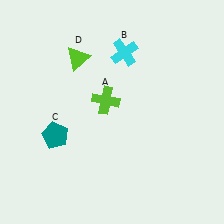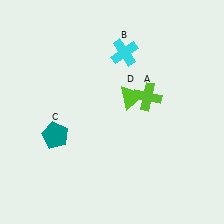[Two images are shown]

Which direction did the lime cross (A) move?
The lime cross (A) moved right.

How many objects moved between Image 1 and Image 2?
2 objects moved between the two images.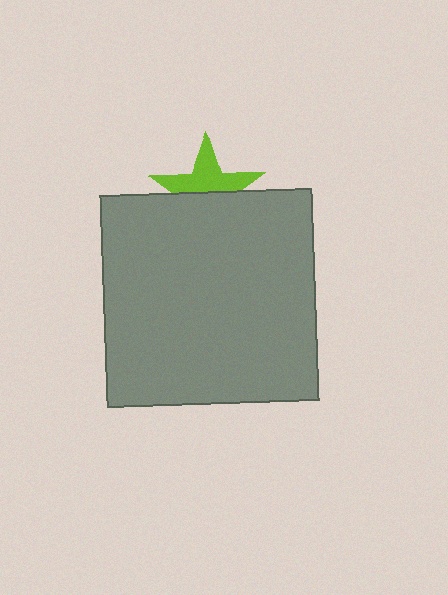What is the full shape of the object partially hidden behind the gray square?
The partially hidden object is a lime star.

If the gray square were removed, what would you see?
You would see the complete lime star.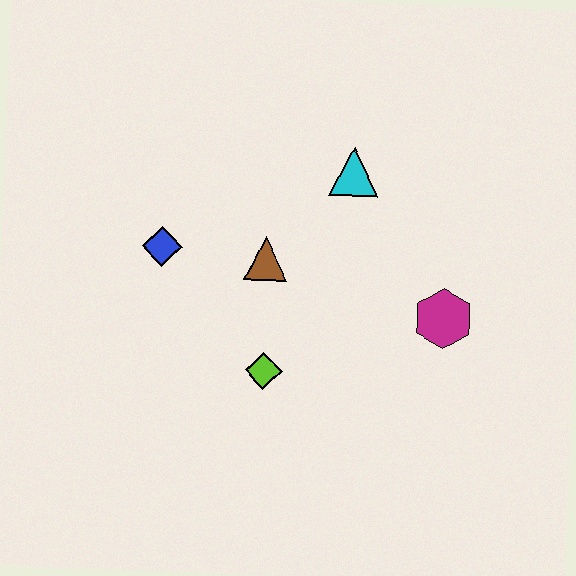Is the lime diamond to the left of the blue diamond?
No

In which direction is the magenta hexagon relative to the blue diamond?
The magenta hexagon is to the right of the blue diamond.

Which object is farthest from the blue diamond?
The magenta hexagon is farthest from the blue diamond.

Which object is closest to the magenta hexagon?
The cyan triangle is closest to the magenta hexagon.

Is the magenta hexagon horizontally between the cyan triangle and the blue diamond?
No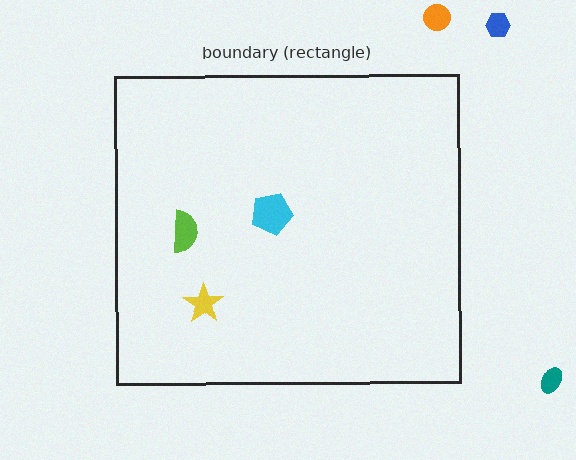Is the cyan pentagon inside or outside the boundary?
Inside.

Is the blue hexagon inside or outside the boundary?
Outside.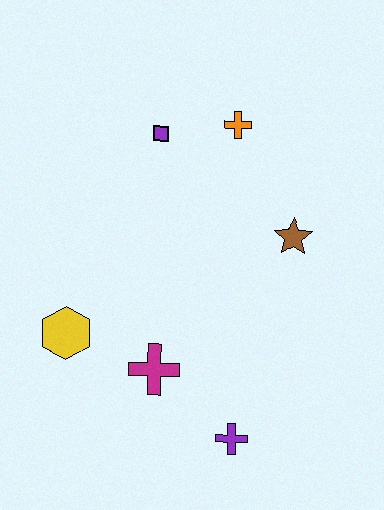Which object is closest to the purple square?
The orange cross is closest to the purple square.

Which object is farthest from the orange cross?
The purple cross is farthest from the orange cross.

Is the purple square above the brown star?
Yes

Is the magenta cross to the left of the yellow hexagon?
No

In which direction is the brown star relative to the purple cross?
The brown star is above the purple cross.